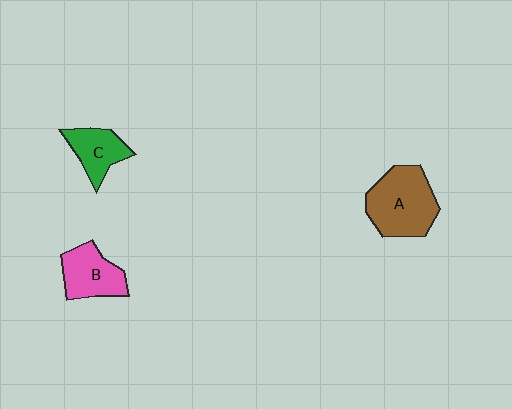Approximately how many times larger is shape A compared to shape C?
Approximately 1.8 times.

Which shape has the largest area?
Shape A (brown).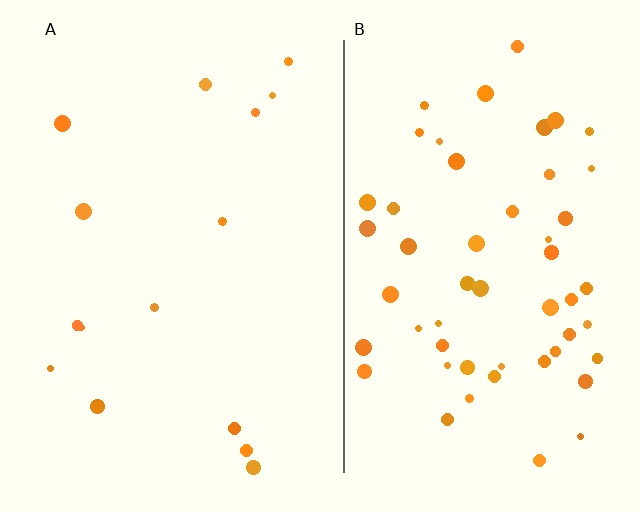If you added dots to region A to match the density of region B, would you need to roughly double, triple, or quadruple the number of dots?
Approximately quadruple.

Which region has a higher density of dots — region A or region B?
B (the right).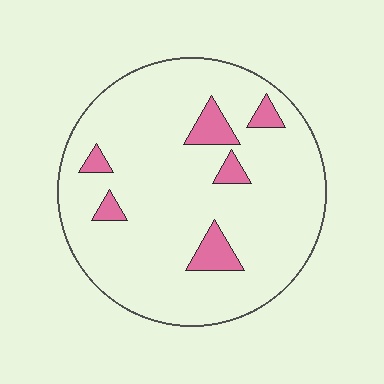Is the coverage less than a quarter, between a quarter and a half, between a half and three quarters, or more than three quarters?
Less than a quarter.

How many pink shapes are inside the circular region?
6.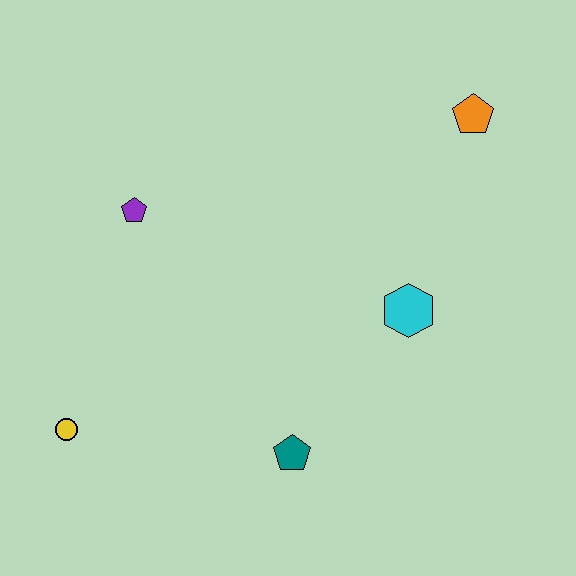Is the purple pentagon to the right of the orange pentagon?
No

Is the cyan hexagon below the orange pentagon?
Yes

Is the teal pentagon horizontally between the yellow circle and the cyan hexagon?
Yes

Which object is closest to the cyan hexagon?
The teal pentagon is closest to the cyan hexagon.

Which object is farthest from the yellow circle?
The orange pentagon is farthest from the yellow circle.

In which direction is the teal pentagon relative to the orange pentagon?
The teal pentagon is below the orange pentagon.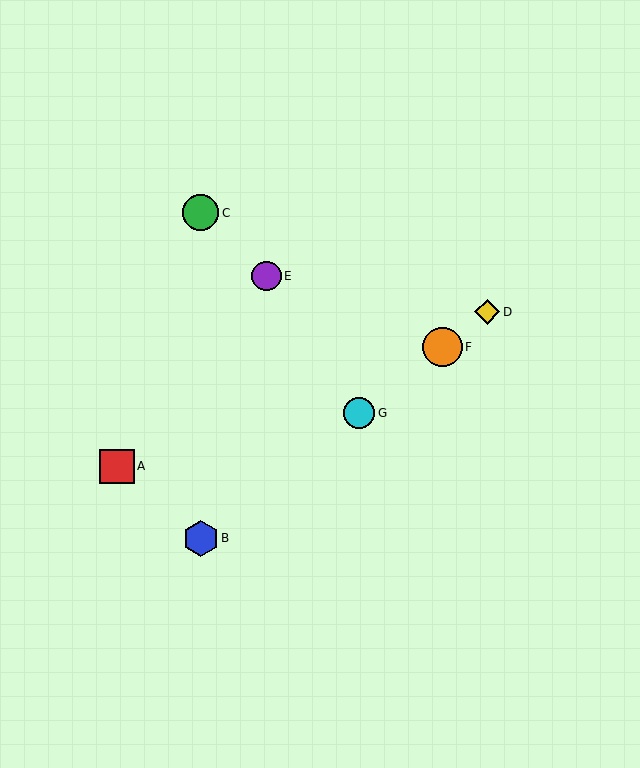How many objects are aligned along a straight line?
4 objects (B, D, F, G) are aligned along a straight line.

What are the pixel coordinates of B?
Object B is at (201, 538).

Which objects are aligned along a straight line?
Objects B, D, F, G are aligned along a straight line.